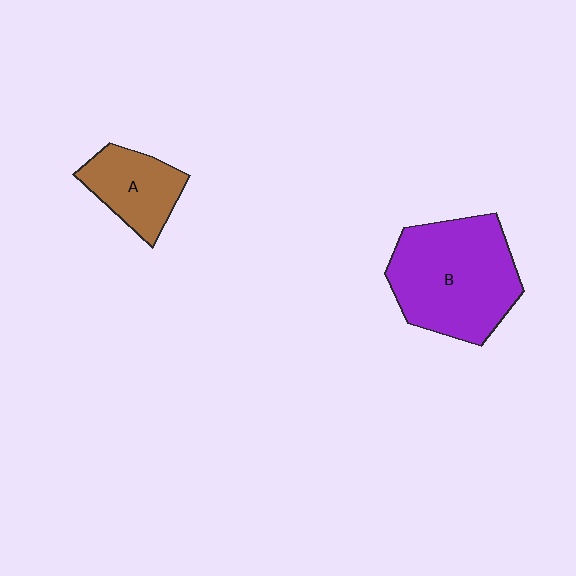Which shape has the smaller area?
Shape A (brown).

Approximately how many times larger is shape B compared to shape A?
Approximately 2.0 times.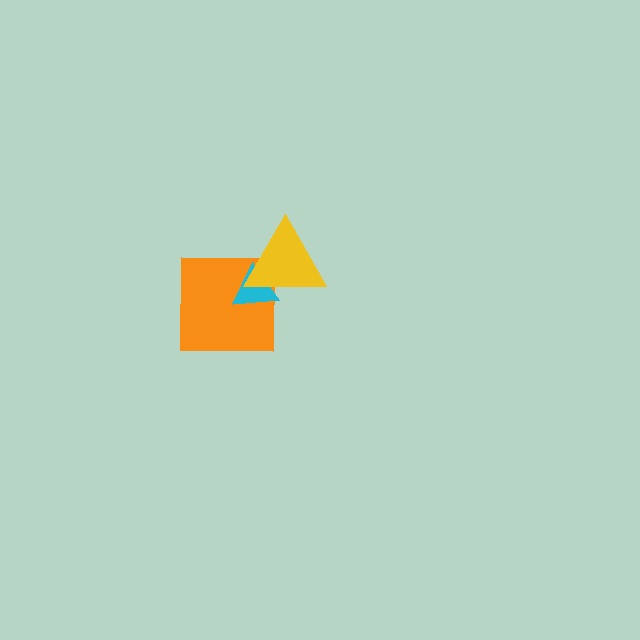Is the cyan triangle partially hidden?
Yes, it is partially covered by another shape.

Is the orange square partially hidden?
Yes, it is partially covered by another shape.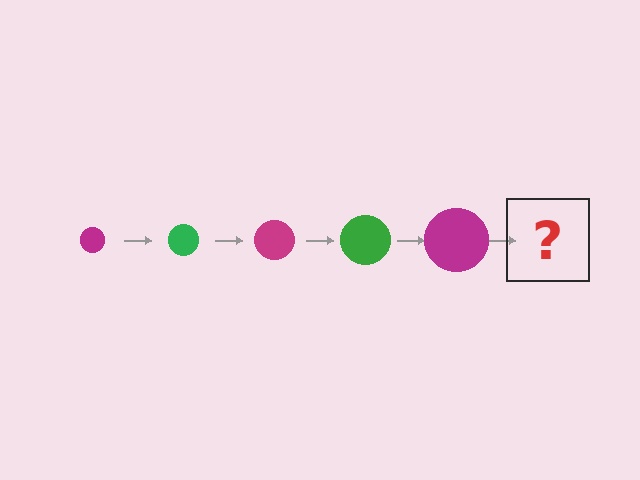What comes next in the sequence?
The next element should be a green circle, larger than the previous one.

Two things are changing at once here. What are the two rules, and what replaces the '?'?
The two rules are that the circle grows larger each step and the color cycles through magenta and green. The '?' should be a green circle, larger than the previous one.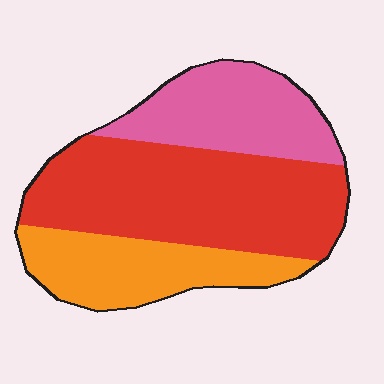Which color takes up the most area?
Red, at roughly 50%.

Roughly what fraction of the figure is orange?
Orange takes up about one quarter (1/4) of the figure.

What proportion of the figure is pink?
Pink takes up between a quarter and a half of the figure.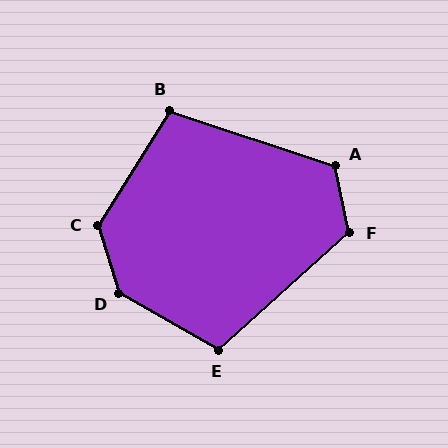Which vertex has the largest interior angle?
D, at approximately 137 degrees.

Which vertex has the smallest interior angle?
B, at approximately 103 degrees.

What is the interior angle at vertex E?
Approximately 109 degrees (obtuse).